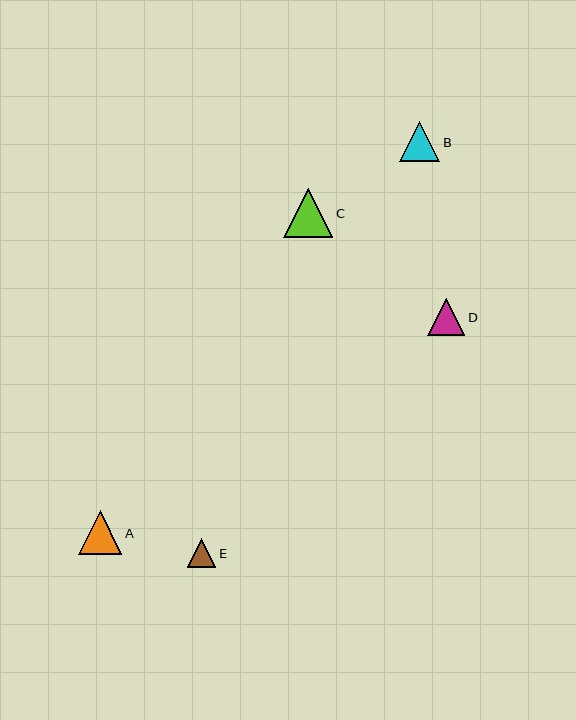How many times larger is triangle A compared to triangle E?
Triangle A is approximately 1.5 times the size of triangle E.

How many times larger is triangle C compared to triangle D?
Triangle C is approximately 1.3 times the size of triangle D.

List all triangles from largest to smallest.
From largest to smallest: C, A, B, D, E.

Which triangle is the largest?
Triangle C is the largest with a size of approximately 49 pixels.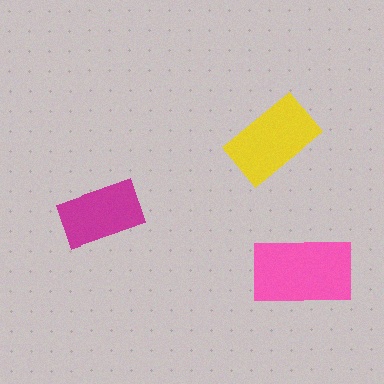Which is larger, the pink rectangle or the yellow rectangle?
The pink one.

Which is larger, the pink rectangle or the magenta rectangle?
The pink one.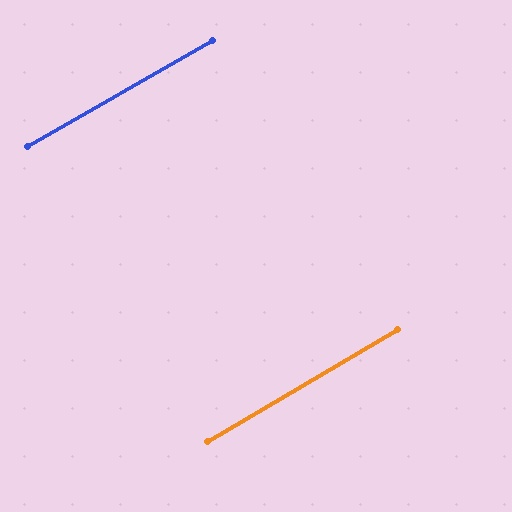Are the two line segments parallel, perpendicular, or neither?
Parallel — their directions differ by only 0.5°.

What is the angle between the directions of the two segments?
Approximately 1 degree.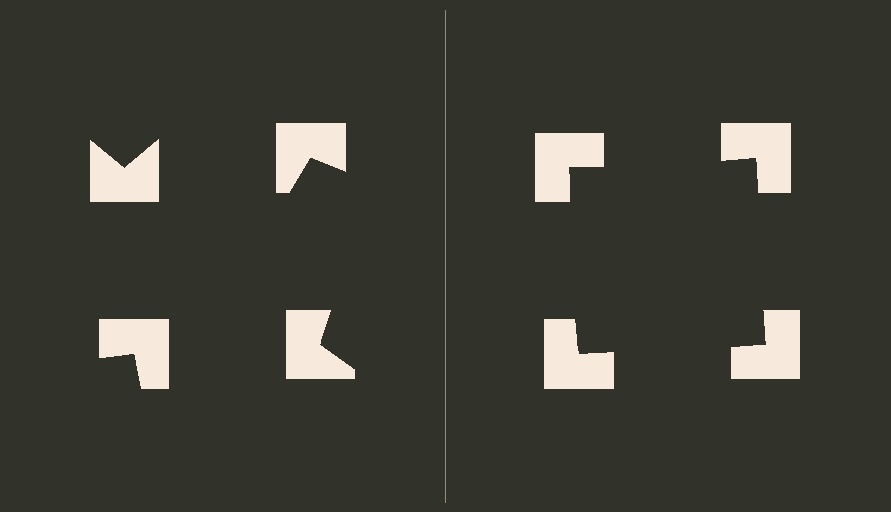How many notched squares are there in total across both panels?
8 — 4 on each side.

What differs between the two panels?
The notched squares are positioned identically on both sides; only the wedge orientations differ. On the right they align to a square; on the left they are misaligned.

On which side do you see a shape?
An illusory square appears on the right side. On the left side the wedge cuts are rotated, so no coherent shape forms.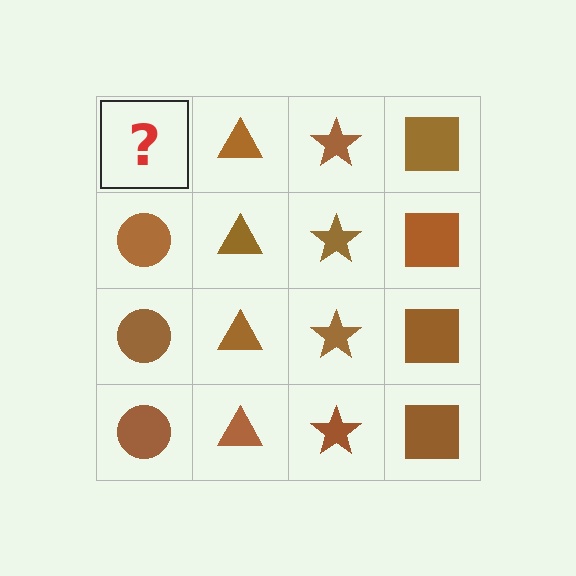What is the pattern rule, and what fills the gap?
The rule is that each column has a consistent shape. The gap should be filled with a brown circle.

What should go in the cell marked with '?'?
The missing cell should contain a brown circle.